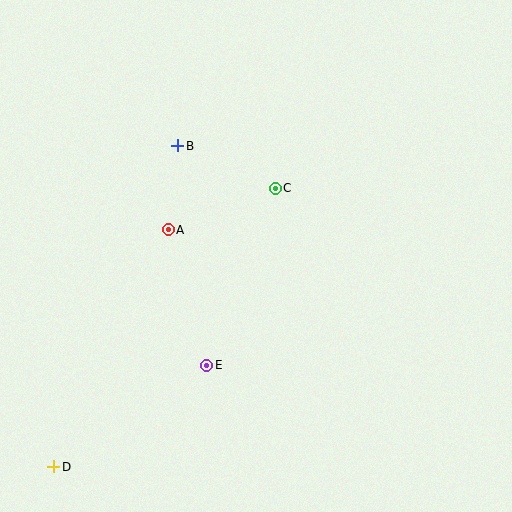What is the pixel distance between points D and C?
The distance between D and C is 356 pixels.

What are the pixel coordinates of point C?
Point C is at (275, 188).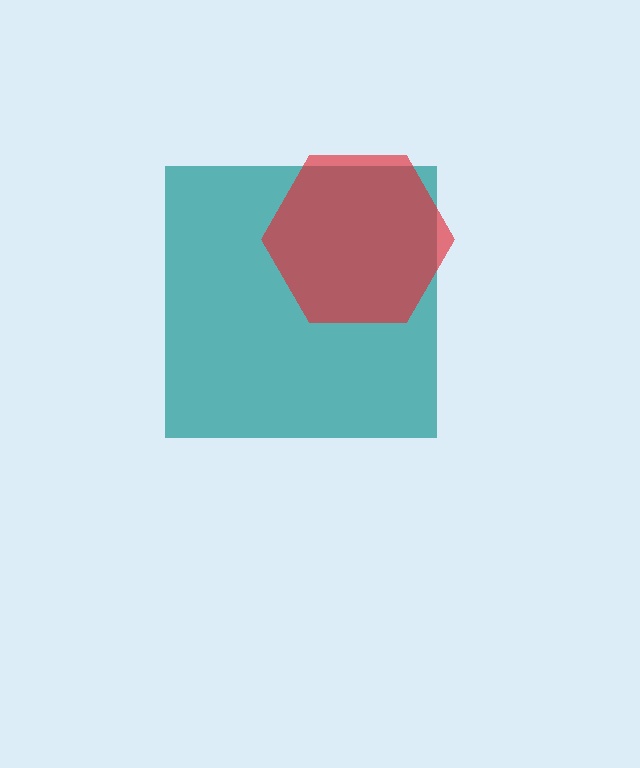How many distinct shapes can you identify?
There are 2 distinct shapes: a teal square, a red hexagon.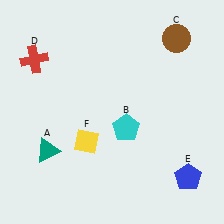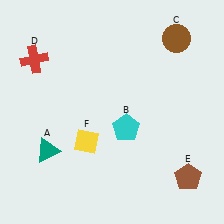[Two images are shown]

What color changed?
The pentagon (E) changed from blue in Image 1 to brown in Image 2.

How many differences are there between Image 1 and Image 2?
There is 1 difference between the two images.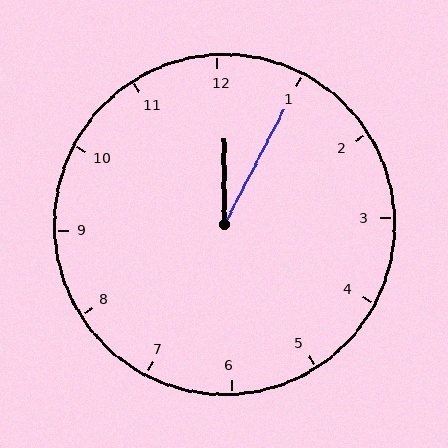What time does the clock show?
12:05.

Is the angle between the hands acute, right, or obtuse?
It is acute.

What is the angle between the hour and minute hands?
Approximately 28 degrees.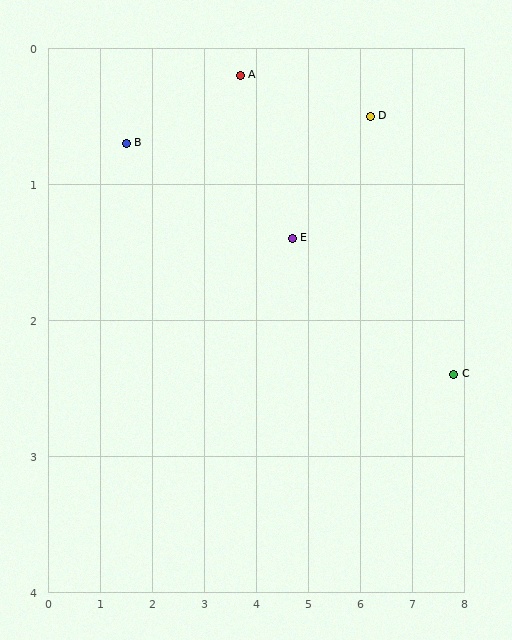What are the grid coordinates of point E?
Point E is at approximately (4.7, 1.4).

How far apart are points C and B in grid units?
Points C and B are about 6.5 grid units apart.